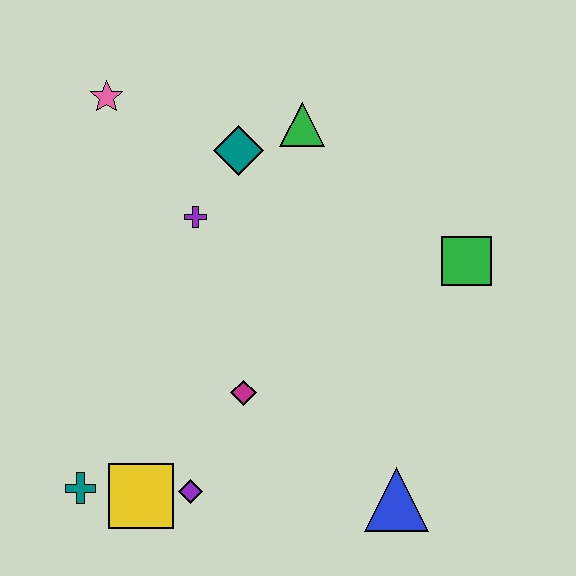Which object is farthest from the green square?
The teal cross is farthest from the green square.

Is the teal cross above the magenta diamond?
No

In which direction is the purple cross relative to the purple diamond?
The purple cross is above the purple diamond.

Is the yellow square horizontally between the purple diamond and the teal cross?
Yes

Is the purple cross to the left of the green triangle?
Yes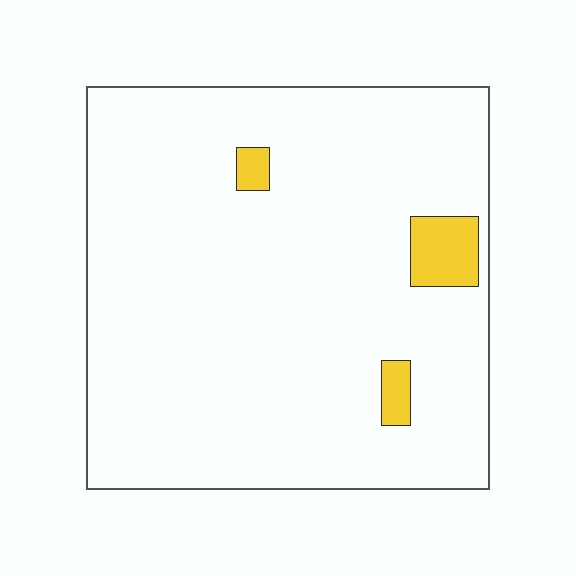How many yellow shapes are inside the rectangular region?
3.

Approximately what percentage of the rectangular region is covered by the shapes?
Approximately 5%.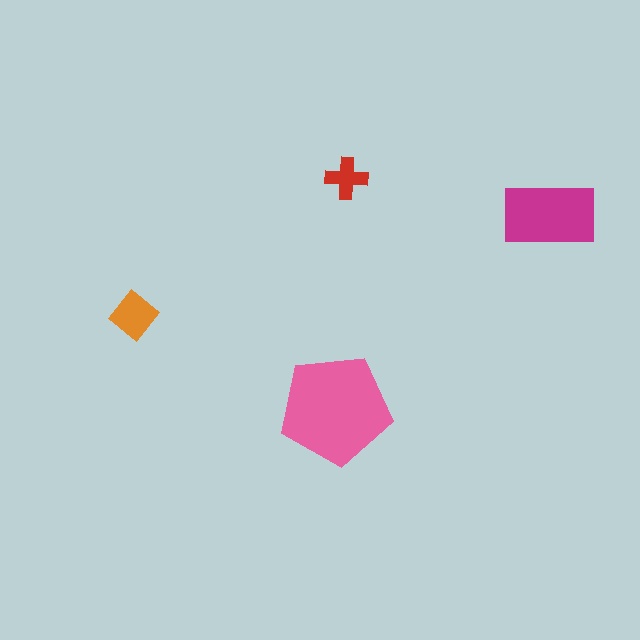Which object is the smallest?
The red cross.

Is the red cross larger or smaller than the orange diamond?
Smaller.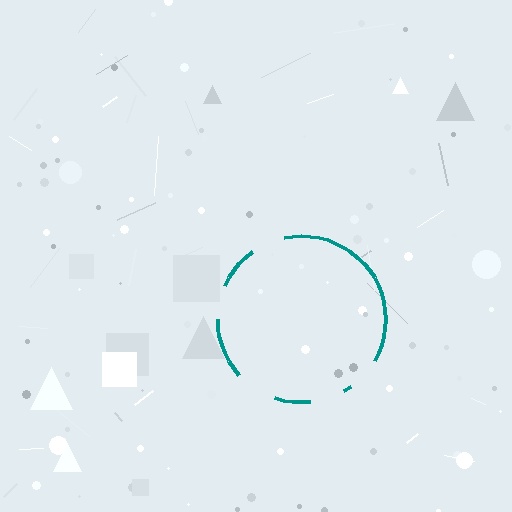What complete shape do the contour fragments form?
The contour fragments form a circle.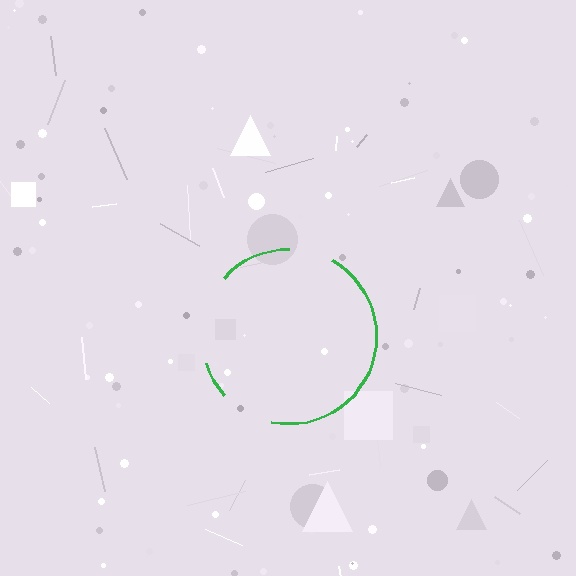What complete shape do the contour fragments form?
The contour fragments form a circle.